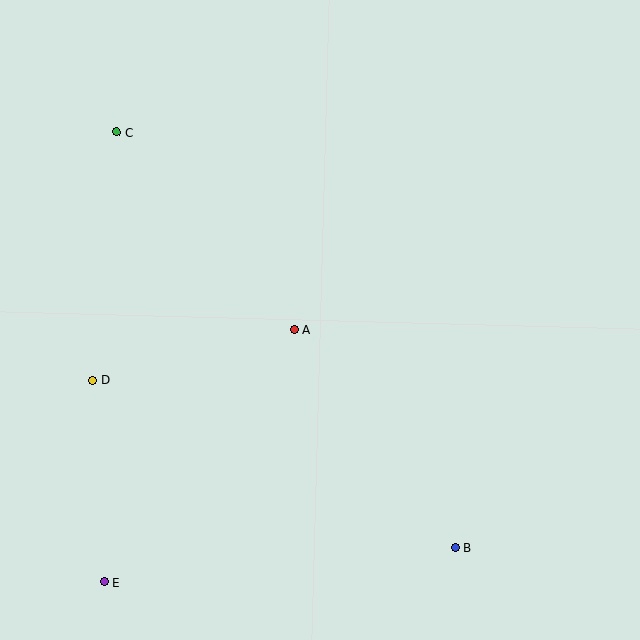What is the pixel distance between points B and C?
The distance between B and C is 536 pixels.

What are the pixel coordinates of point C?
Point C is at (117, 132).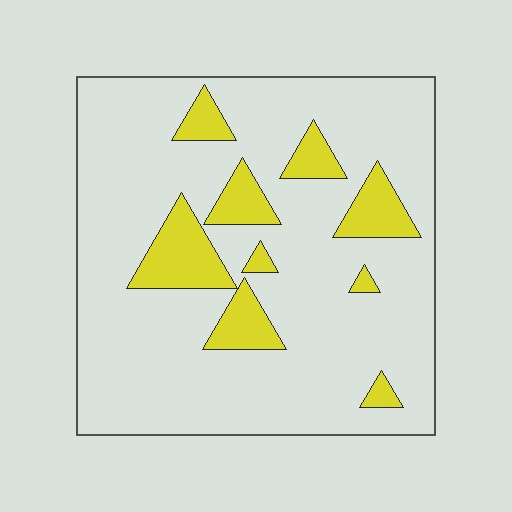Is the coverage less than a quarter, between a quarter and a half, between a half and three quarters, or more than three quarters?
Less than a quarter.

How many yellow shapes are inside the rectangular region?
9.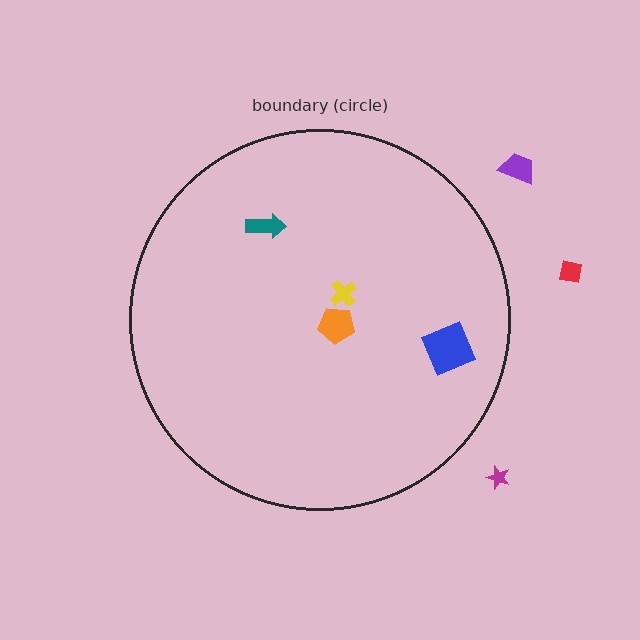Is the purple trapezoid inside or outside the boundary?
Outside.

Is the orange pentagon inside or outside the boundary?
Inside.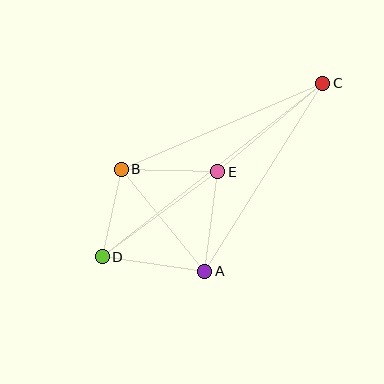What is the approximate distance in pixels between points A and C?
The distance between A and C is approximately 222 pixels.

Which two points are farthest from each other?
Points C and D are farthest from each other.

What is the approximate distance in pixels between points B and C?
The distance between B and C is approximately 219 pixels.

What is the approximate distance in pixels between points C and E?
The distance between C and E is approximately 137 pixels.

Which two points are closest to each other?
Points B and D are closest to each other.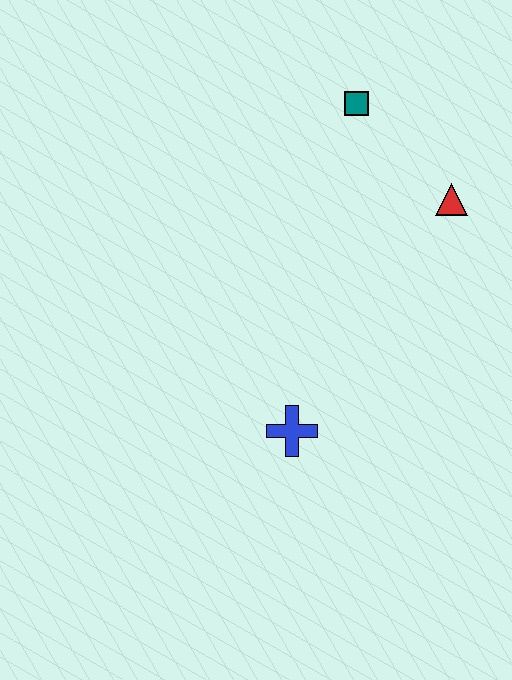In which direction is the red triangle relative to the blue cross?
The red triangle is above the blue cross.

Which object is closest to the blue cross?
The red triangle is closest to the blue cross.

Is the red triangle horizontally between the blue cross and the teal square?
No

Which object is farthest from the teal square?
The blue cross is farthest from the teal square.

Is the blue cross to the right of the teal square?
No